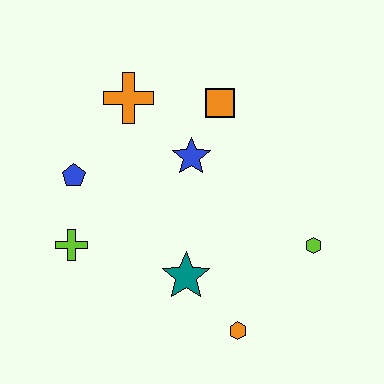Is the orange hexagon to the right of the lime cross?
Yes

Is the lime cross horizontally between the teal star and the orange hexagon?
No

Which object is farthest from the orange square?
The orange hexagon is farthest from the orange square.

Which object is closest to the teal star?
The orange hexagon is closest to the teal star.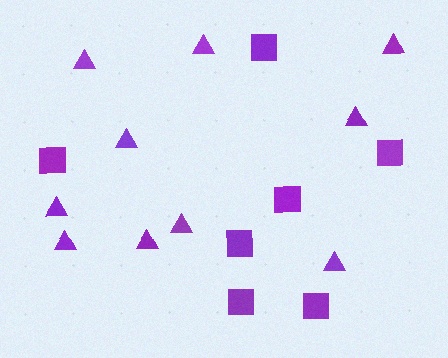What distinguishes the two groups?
There are 2 groups: one group of squares (7) and one group of triangles (10).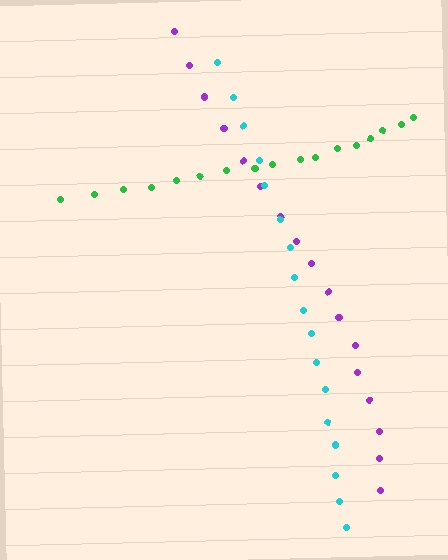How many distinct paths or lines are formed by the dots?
There are 3 distinct paths.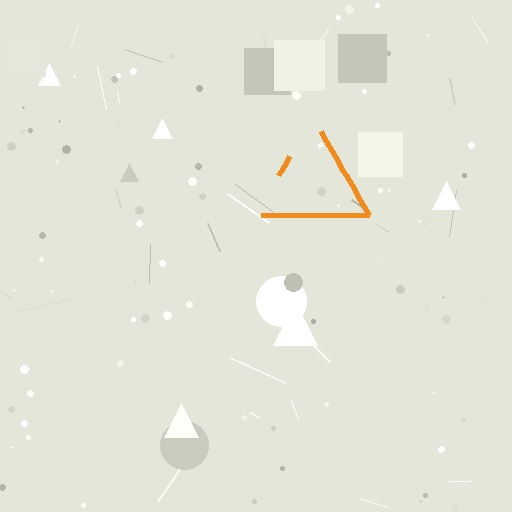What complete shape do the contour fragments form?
The contour fragments form a triangle.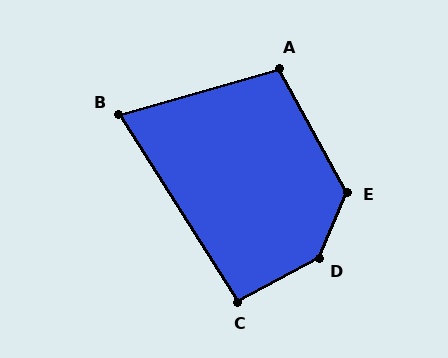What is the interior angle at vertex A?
Approximately 103 degrees (obtuse).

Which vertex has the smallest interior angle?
B, at approximately 74 degrees.